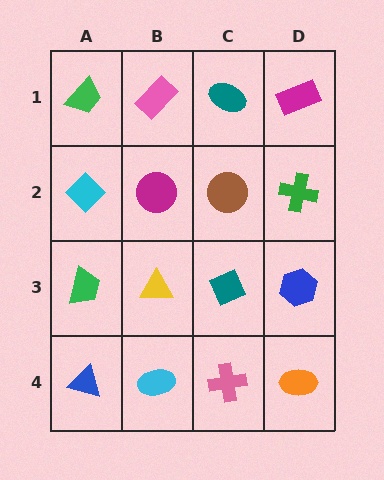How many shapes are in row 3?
4 shapes.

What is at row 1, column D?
A magenta rectangle.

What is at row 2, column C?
A brown circle.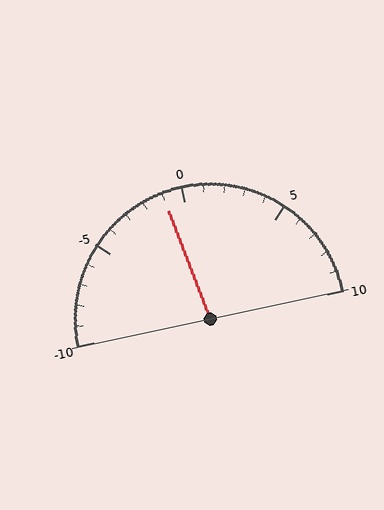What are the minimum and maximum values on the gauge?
The gauge ranges from -10 to 10.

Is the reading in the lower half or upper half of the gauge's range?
The reading is in the lower half of the range (-10 to 10).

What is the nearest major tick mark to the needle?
The nearest major tick mark is 0.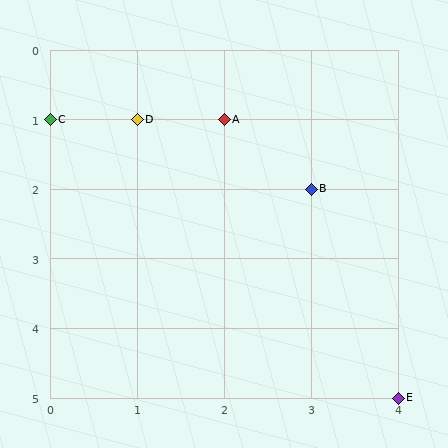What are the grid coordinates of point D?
Point D is at grid coordinates (1, 1).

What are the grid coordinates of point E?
Point E is at grid coordinates (4, 5).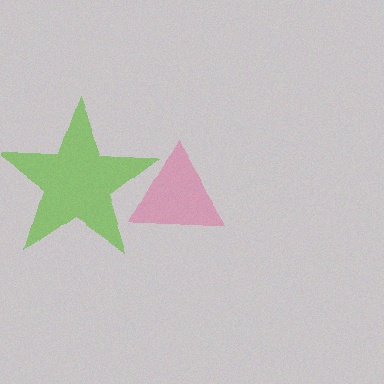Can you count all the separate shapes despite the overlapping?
Yes, there are 2 separate shapes.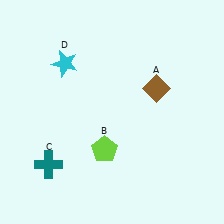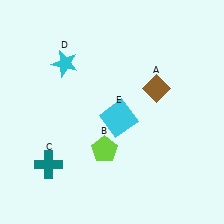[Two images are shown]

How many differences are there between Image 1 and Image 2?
There is 1 difference between the two images.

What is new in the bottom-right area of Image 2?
A cyan square (E) was added in the bottom-right area of Image 2.